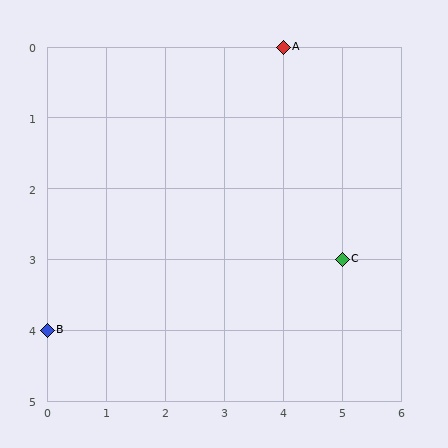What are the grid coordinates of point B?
Point B is at grid coordinates (0, 4).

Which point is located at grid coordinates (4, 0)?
Point A is at (4, 0).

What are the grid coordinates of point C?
Point C is at grid coordinates (5, 3).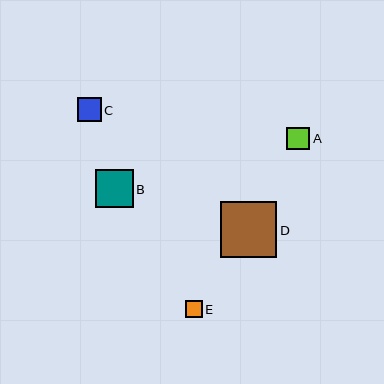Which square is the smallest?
Square E is the smallest with a size of approximately 17 pixels.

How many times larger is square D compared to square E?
Square D is approximately 3.3 times the size of square E.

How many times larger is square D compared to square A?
Square D is approximately 2.5 times the size of square A.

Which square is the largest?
Square D is the largest with a size of approximately 56 pixels.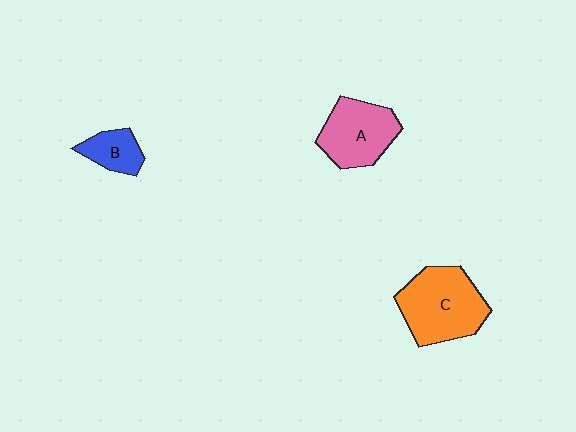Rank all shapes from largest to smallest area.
From largest to smallest: C (orange), A (pink), B (blue).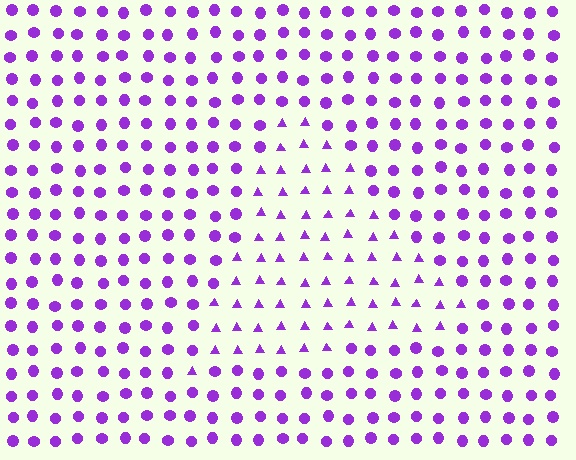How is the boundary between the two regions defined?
The boundary is defined by a change in element shape: triangles inside vs. circles outside. All elements share the same color and spacing.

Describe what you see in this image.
The image is filled with small purple elements arranged in a uniform grid. A triangle-shaped region contains triangles, while the surrounding area contains circles. The boundary is defined purely by the change in element shape.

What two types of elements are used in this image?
The image uses triangles inside the triangle region and circles outside it.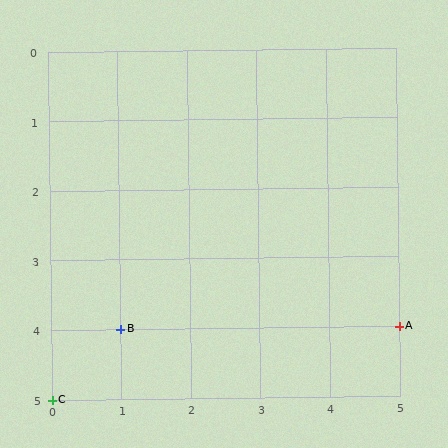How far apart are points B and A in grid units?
Points B and A are 4 columns apart.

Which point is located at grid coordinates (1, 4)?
Point B is at (1, 4).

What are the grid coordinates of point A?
Point A is at grid coordinates (5, 4).